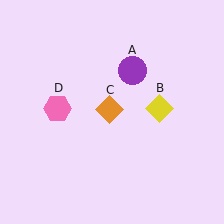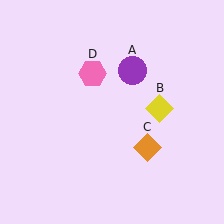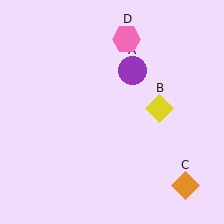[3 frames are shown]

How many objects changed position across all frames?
2 objects changed position: orange diamond (object C), pink hexagon (object D).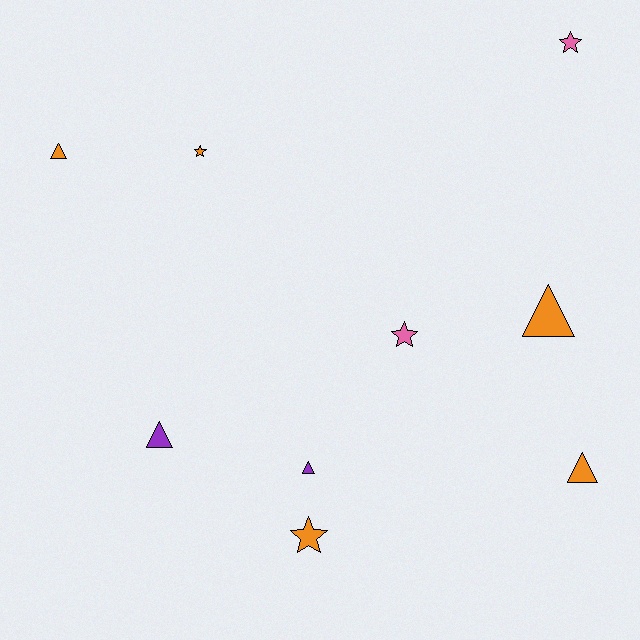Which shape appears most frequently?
Triangle, with 5 objects.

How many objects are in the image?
There are 9 objects.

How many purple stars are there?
There are no purple stars.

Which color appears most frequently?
Orange, with 5 objects.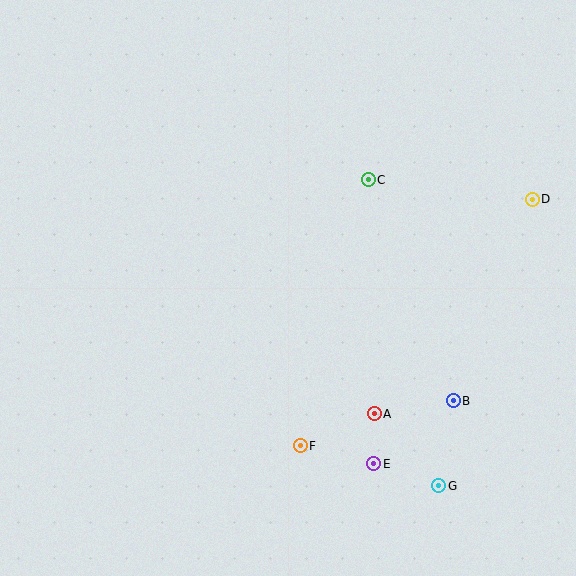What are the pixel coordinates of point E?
Point E is at (374, 464).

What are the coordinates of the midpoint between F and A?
The midpoint between F and A is at (337, 430).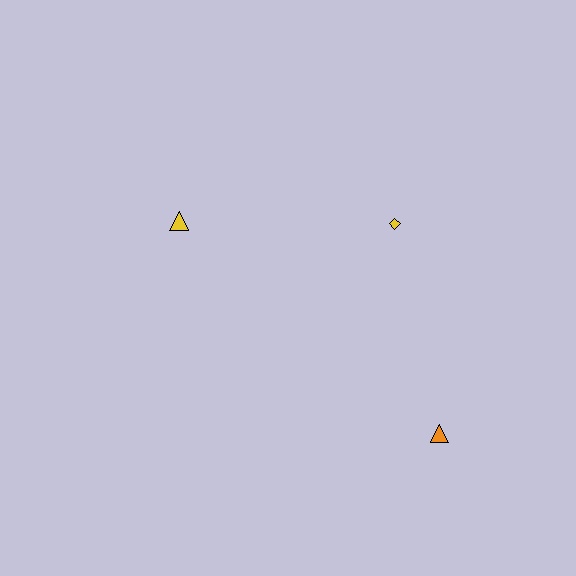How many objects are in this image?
There are 3 objects.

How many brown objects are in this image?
There are no brown objects.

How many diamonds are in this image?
There is 1 diamond.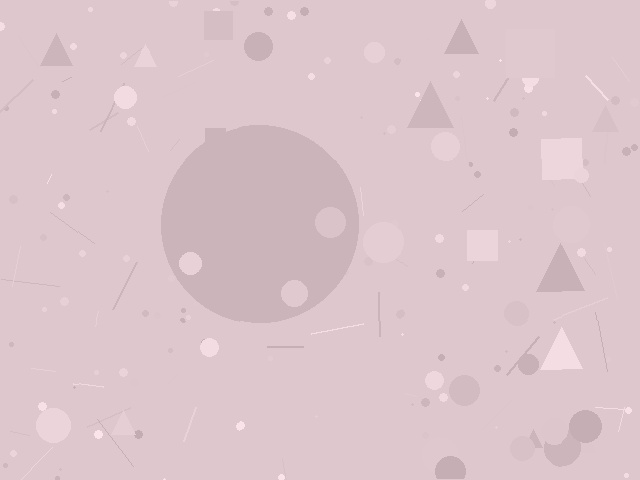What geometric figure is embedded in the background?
A circle is embedded in the background.